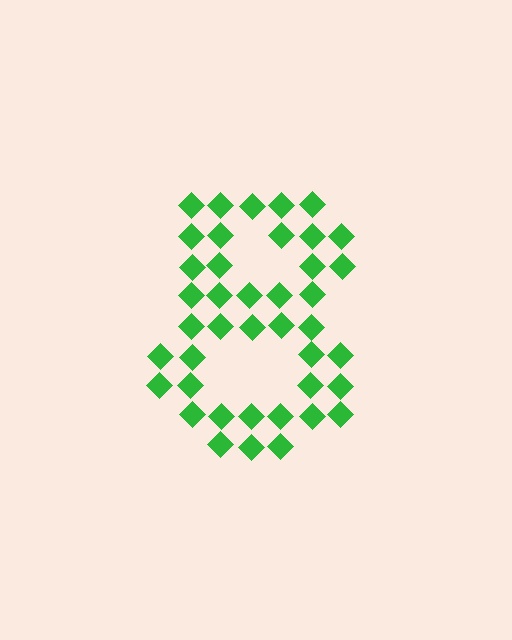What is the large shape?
The large shape is the digit 8.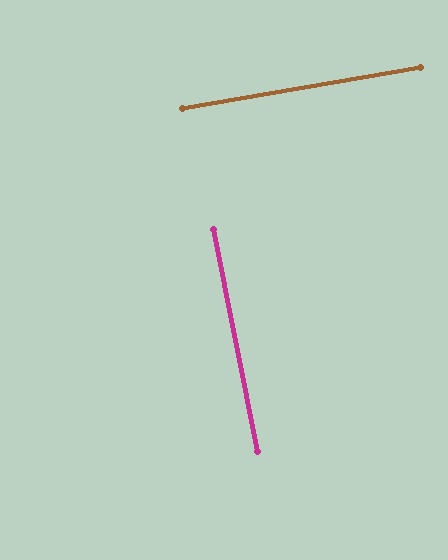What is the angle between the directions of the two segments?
Approximately 89 degrees.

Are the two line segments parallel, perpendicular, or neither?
Perpendicular — they meet at approximately 89°.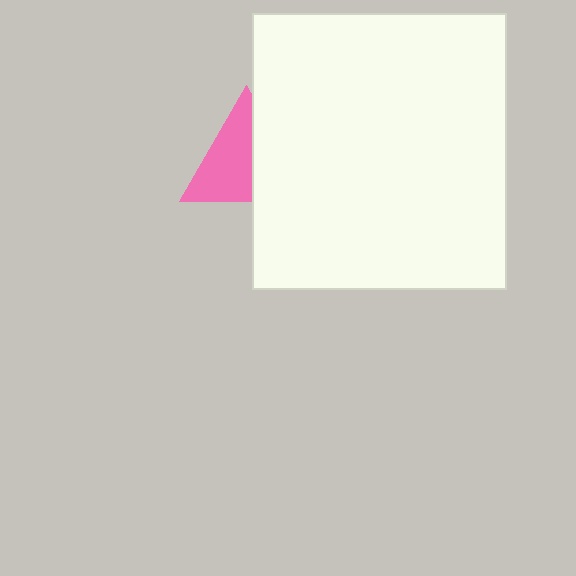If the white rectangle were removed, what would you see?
You would see the complete pink triangle.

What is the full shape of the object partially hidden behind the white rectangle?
The partially hidden object is a pink triangle.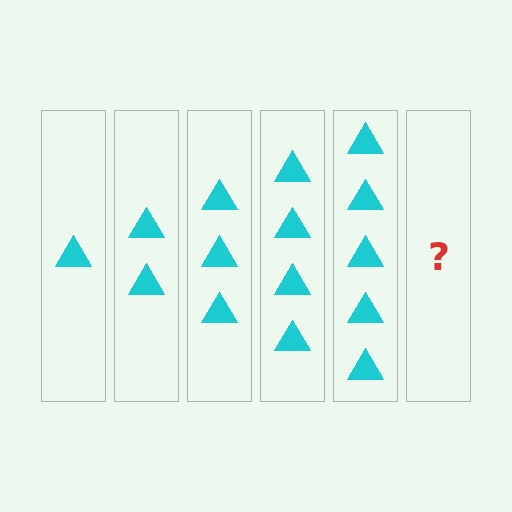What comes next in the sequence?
The next element should be 6 triangles.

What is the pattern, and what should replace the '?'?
The pattern is that each step adds one more triangle. The '?' should be 6 triangles.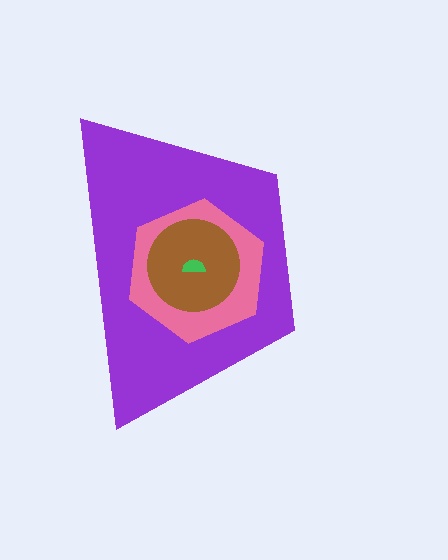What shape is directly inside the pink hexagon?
The brown circle.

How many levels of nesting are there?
4.